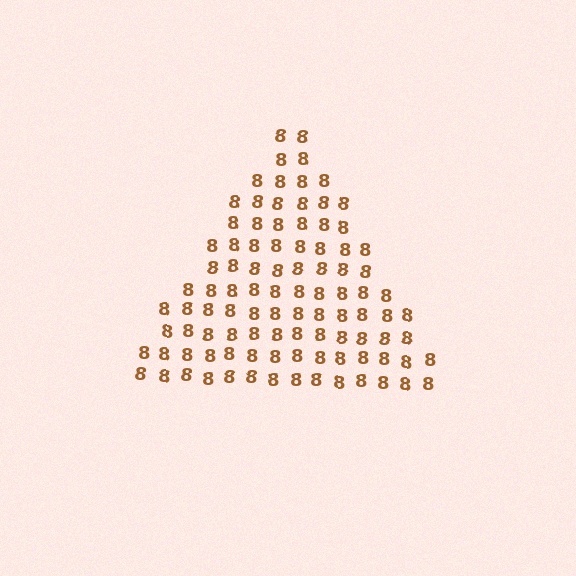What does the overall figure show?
The overall figure shows a triangle.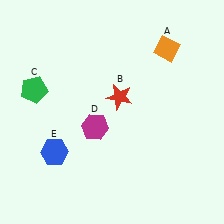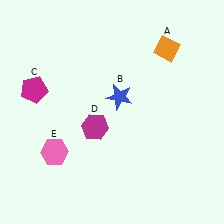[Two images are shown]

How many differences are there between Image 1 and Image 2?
There are 3 differences between the two images.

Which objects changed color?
B changed from red to blue. C changed from green to magenta. E changed from blue to pink.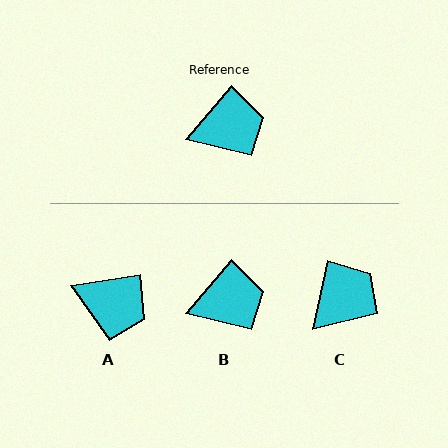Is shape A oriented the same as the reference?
No, it is off by about 41 degrees.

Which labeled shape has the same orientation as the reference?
B.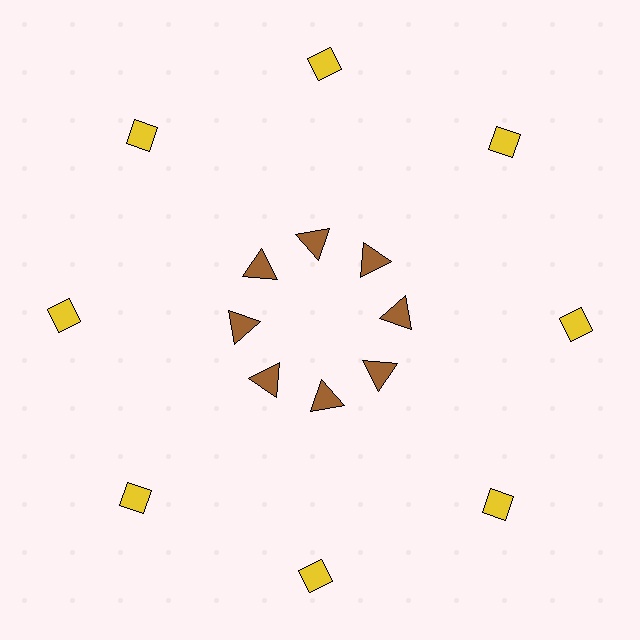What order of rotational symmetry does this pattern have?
This pattern has 8-fold rotational symmetry.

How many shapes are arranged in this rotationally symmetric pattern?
There are 16 shapes, arranged in 8 groups of 2.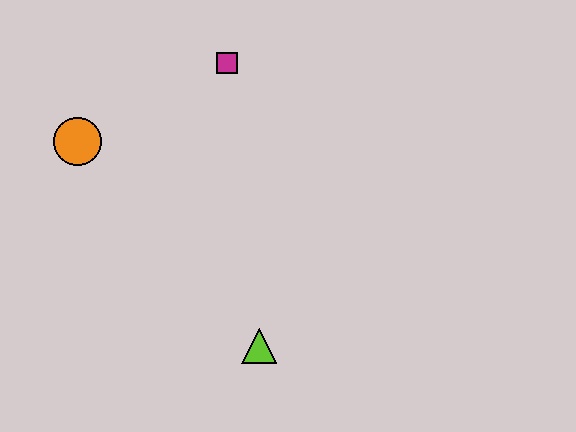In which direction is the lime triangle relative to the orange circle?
The lime triangle is below the orange circle.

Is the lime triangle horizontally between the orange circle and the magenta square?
No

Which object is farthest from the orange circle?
The lime triangle is farthest from the orange circle.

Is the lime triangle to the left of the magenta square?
No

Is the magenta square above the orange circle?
Yes